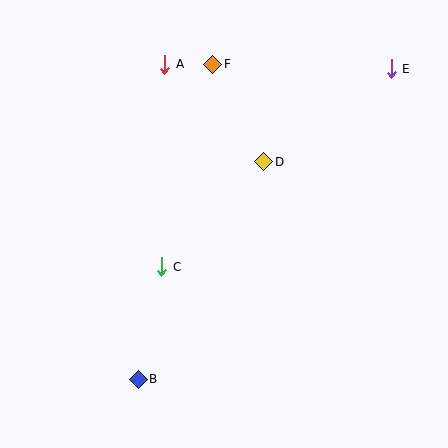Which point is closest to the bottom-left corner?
Point B is closest to the bottom-left corner.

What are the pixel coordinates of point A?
Point A is at (165, 64).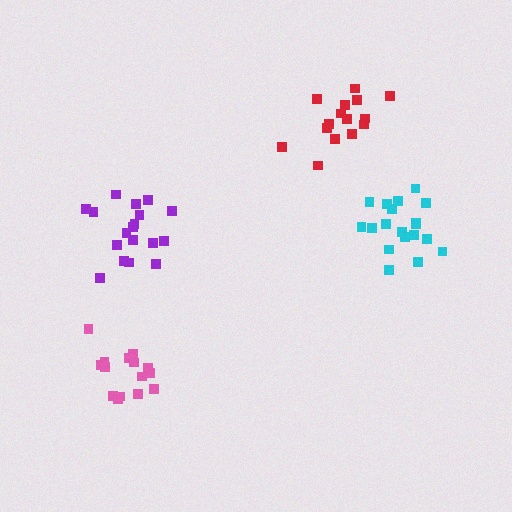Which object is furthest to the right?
The cyan cluster is rightmost.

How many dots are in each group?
Group 1: 15 dots, Group 2: 19 dots, Group 3: 18 dots, Group 4: 15 dots (67 total).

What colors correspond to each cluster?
The clusters are colored: red, cyan, purple, pink.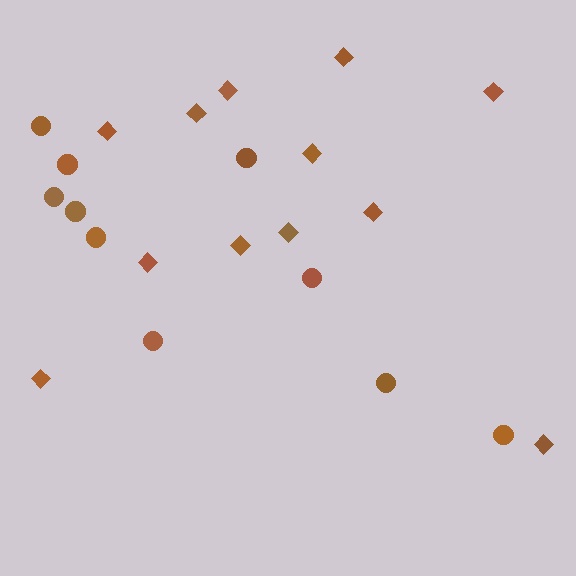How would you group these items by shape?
There are 2 groups: one group of circles (10) and one group of diamonds (12).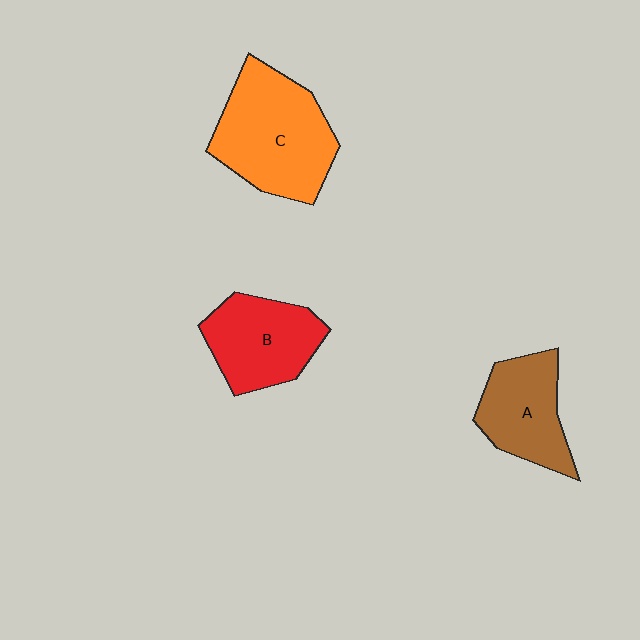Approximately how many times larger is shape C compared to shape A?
Approximately 1.5 times.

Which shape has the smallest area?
Shape A (brown).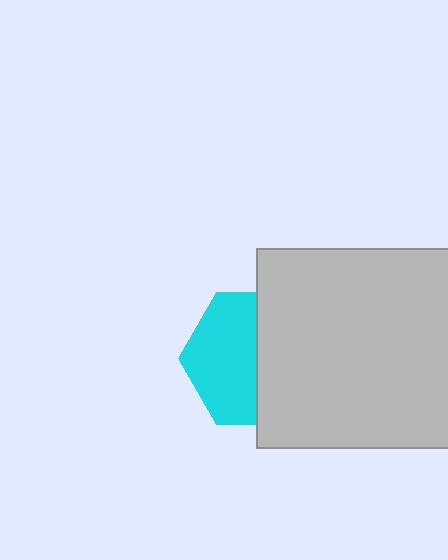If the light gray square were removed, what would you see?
You would see the complete cyan hexagon.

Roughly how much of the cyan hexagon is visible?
About half of it is visible (roughly 50%).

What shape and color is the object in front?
The object in front is a light gray square.